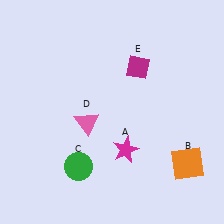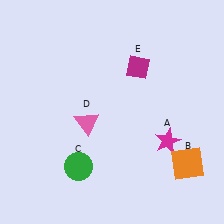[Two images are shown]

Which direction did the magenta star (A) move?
The magenta star (A) moved right.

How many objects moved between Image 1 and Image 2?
1 object moved between the two images.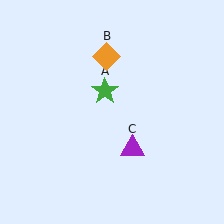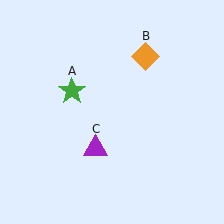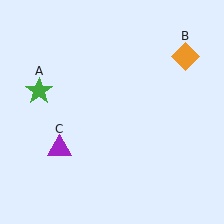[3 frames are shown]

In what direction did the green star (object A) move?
The green star (object A) moved left.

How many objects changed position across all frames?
3 objects changed position: green star (object A), orange diamond (object B), purple triangle (object C).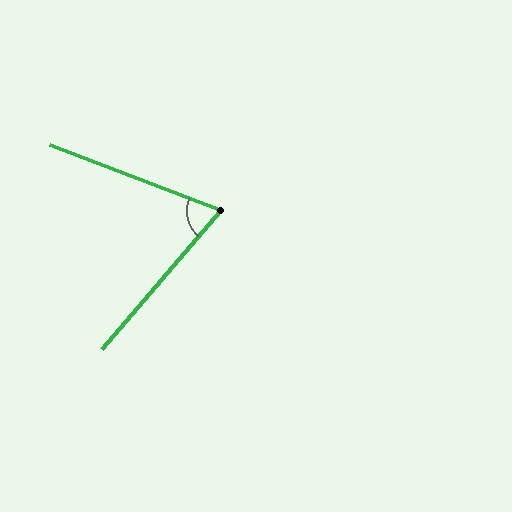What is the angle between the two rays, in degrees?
Approximately 70 degrees.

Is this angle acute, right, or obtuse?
It is acute.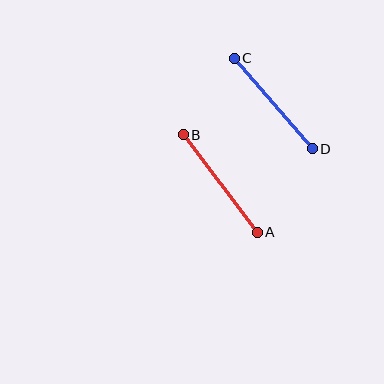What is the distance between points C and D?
The distance is approximately 119 pixels.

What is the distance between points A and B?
The distance is approximately 123 pixels.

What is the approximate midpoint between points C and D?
The midpoint is at approximately (273, 103) pixels.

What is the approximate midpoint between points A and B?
The midpoint is at approximately (220, 183) pixels.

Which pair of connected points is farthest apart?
Points A and B are farthest apart.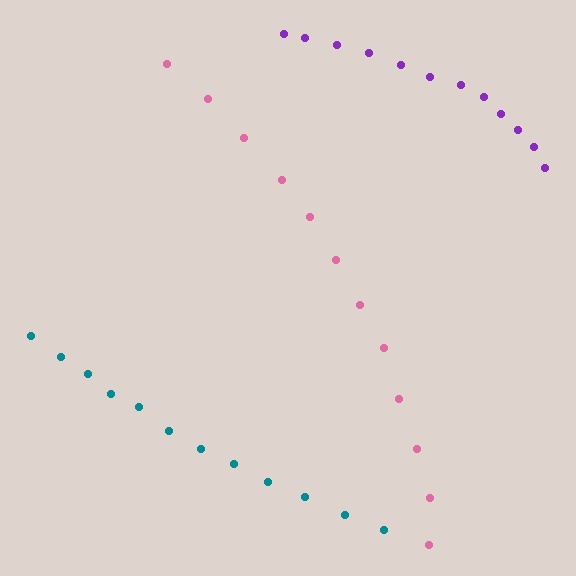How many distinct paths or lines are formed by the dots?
There are 3 distinct paths.